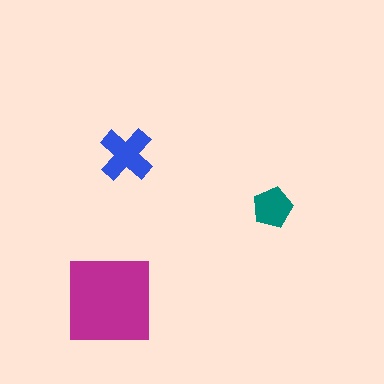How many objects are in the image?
There are 3 objects in the image.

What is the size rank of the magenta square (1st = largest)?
1st.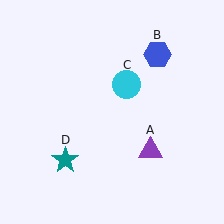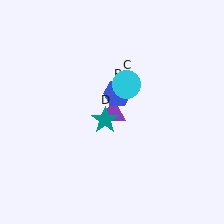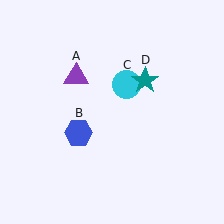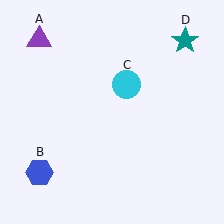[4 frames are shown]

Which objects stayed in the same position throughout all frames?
Cyan circle (object C) remained stationary.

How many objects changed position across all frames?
3 objects changed position: purple triangle (object A), blue hexagon (object B), teal star (object D).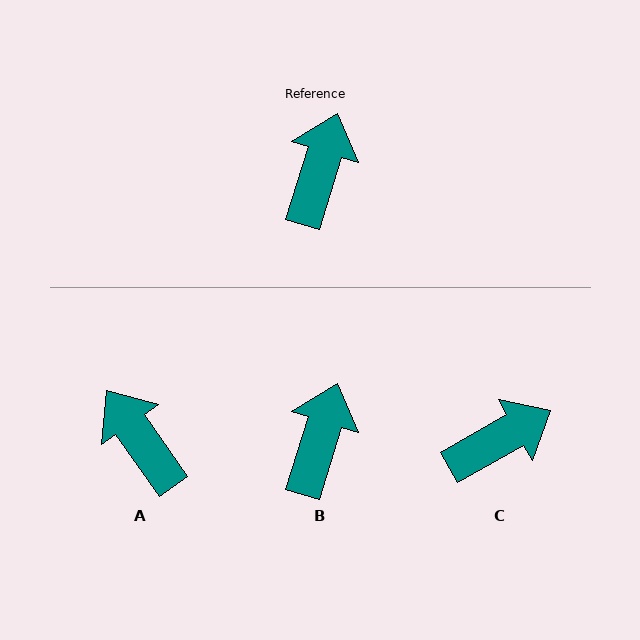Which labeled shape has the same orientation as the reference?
B.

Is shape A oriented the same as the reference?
No, it is off by about 52 degrees.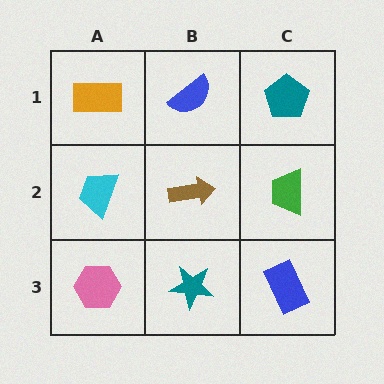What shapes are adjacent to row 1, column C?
A green trapezoid (row 2, column C), a blue semicircle (row 1, column B).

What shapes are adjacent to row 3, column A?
A cyan trapezoid (row 2, column A), a teal star (row 3, column B).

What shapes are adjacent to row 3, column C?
A green trapezoid (row 2, column C), a teal star (row 3, column B).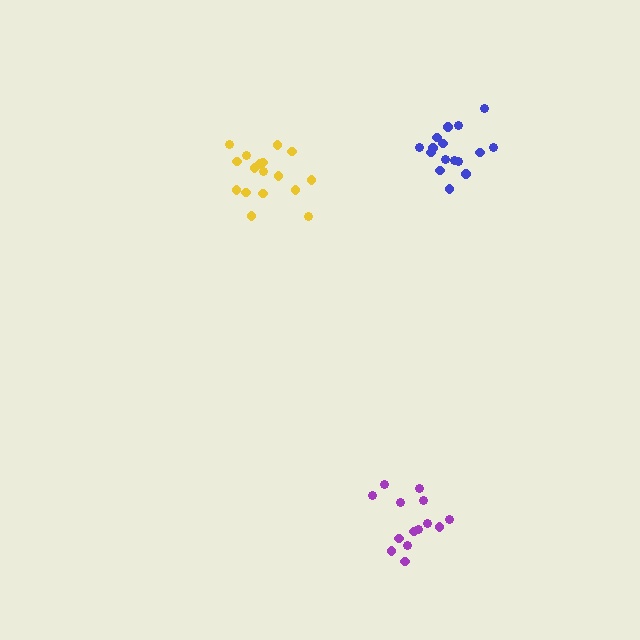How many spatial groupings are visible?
There are 3 spatial groupings.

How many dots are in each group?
Group 1: 16 dots, Group 2: 17 dots, Group 3: 14 dots (47 total).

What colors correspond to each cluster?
The clusters are colored: blue, yellow, purple.